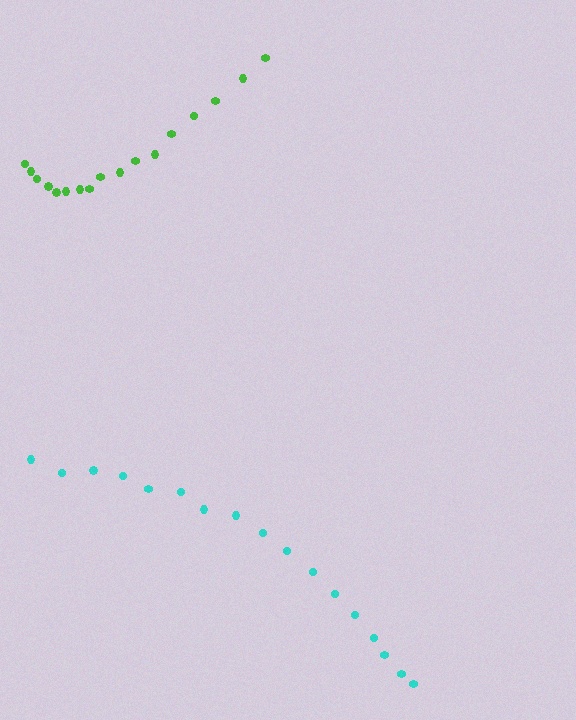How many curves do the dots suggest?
There are 2 distinct paths.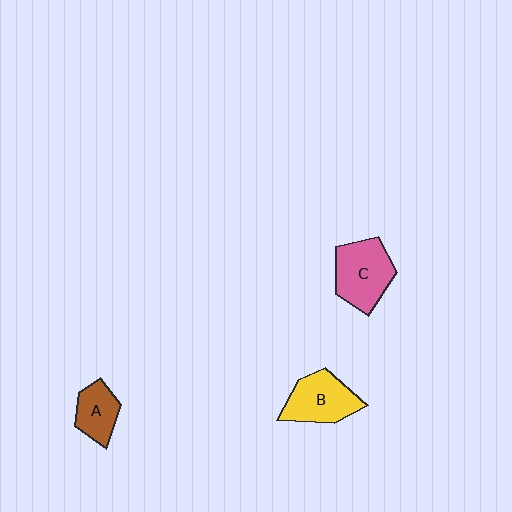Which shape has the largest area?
Shape C (pink).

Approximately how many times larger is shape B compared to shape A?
Approximately 1.5 times.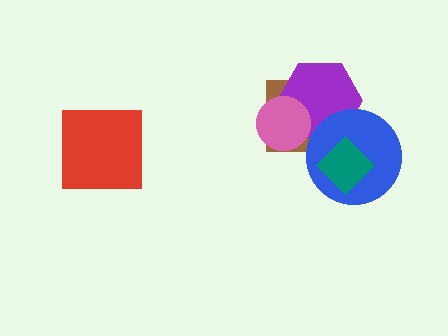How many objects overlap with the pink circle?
2 objects overlap with the pink circle.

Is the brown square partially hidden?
Yes, it is partially covered by another shape.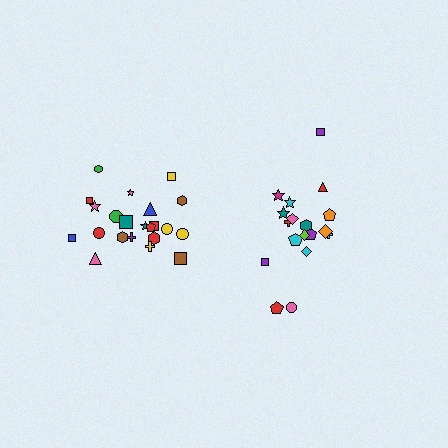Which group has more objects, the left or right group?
The left group.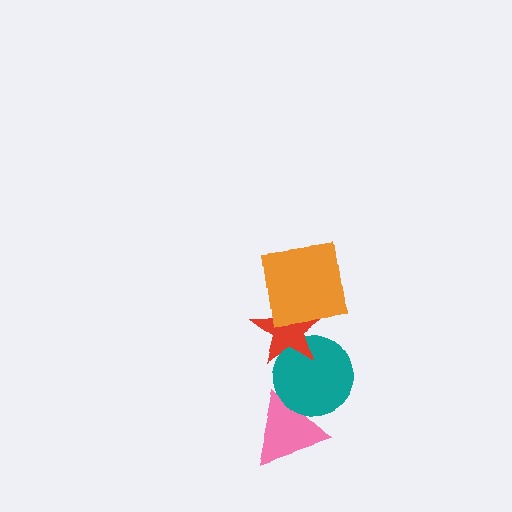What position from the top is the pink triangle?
The pink triangle is 4th from the top.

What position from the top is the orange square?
The orange square is 1st from the top.